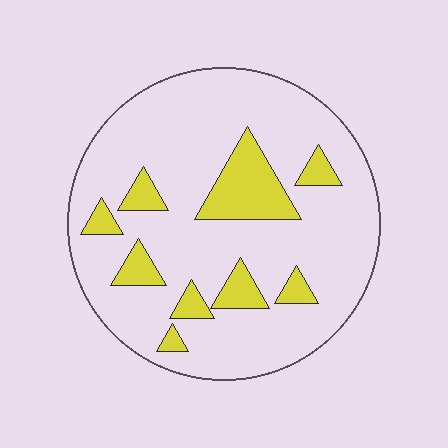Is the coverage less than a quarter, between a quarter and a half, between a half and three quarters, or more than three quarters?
Less than a quarter.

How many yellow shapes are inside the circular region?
9.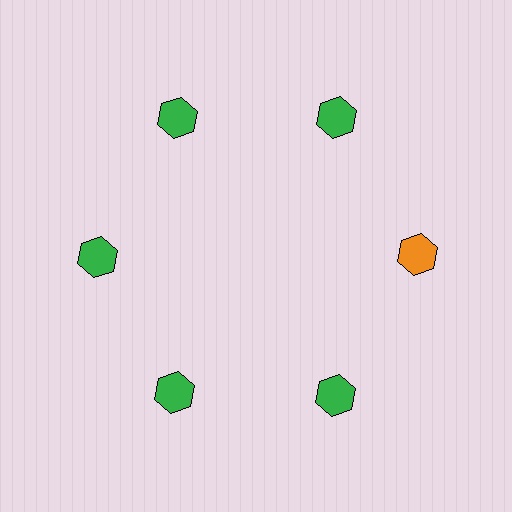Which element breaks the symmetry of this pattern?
The orange hexagon at roughly the 3 o'clock position breaks the symmetry. All other shapes are green hexagons.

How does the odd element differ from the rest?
It has a different color: orange instead of green.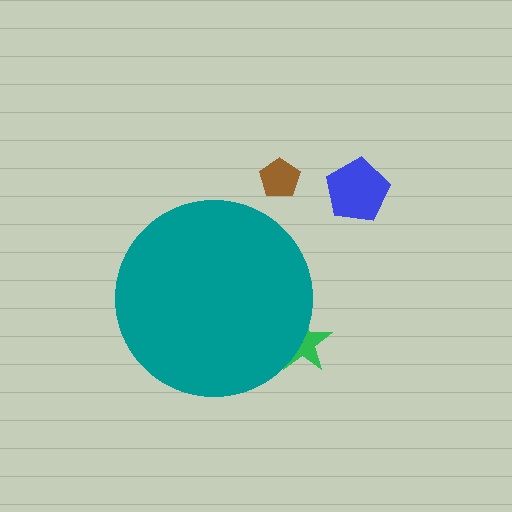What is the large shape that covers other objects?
A teal circle.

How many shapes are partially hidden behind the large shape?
1 shape is partially hidden.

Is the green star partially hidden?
Yes, the green star is partially hidden behind the teal circle.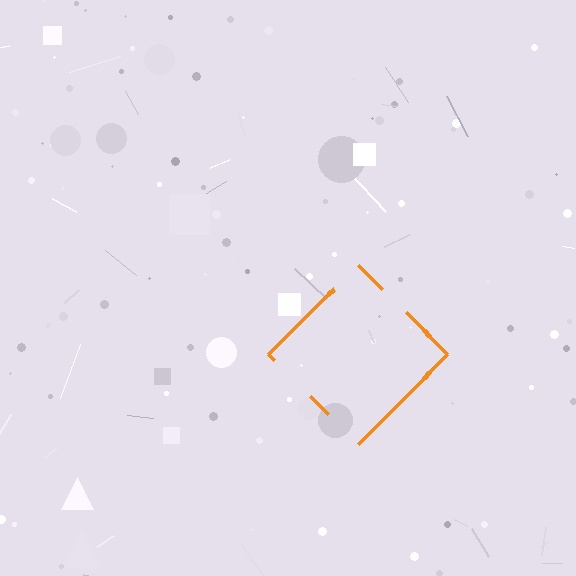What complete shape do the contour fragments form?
The contour fragments form a diamond.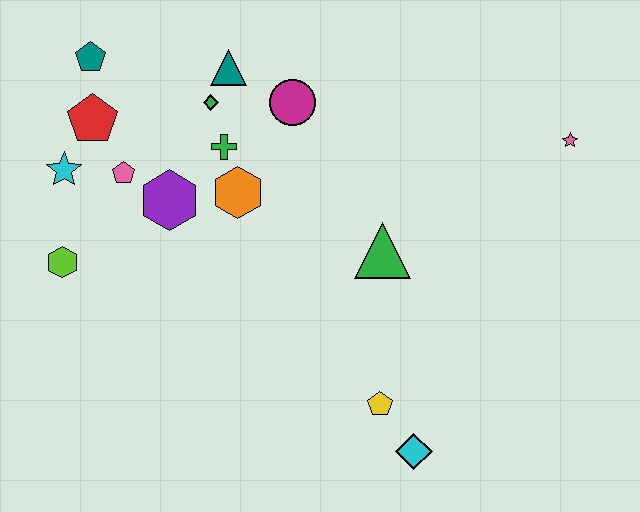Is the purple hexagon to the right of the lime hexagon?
Yes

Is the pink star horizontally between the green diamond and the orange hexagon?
No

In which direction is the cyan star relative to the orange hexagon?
The cyan star is to the left of the orange hexagon.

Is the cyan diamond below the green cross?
Yes